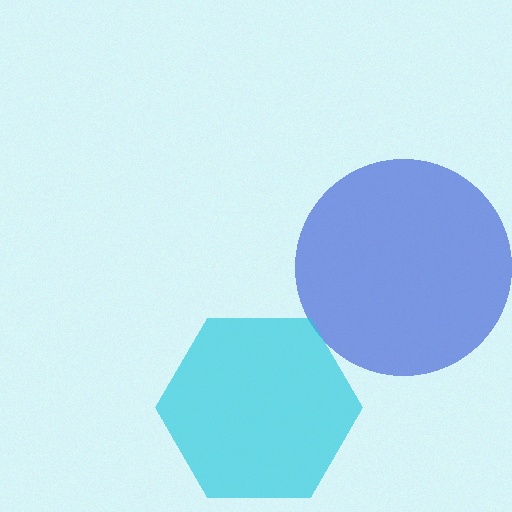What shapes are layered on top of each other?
The layered shapes are: a blue circle, a cyan hexagon.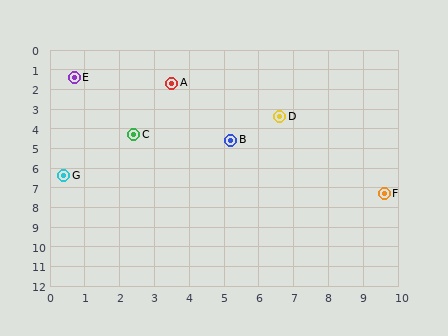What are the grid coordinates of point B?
Point B is at approximately (5.2, 4.6).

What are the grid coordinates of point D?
Point D is at approximately (6.6, 3.4).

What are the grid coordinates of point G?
Point G is at approximately (0.4, 6.4).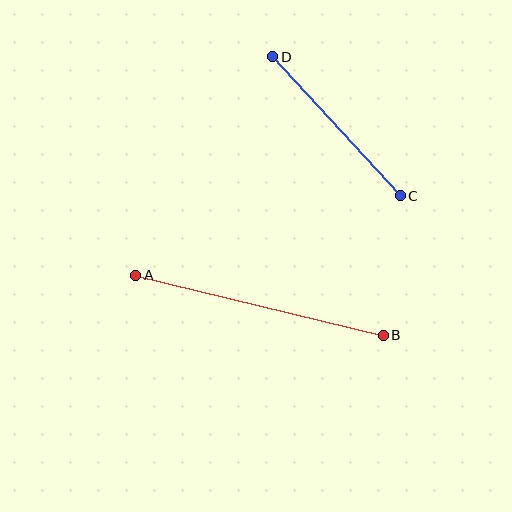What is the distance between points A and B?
The distance is approximately 255 pixels.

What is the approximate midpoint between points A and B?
The midpoint is at approximately (259, 305) pixels.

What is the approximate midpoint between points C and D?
The midpoint is at approximately (337, 126) pixels.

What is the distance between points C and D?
The distance is approximately 189 pixels.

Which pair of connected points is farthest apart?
Points A and B are farthest apart.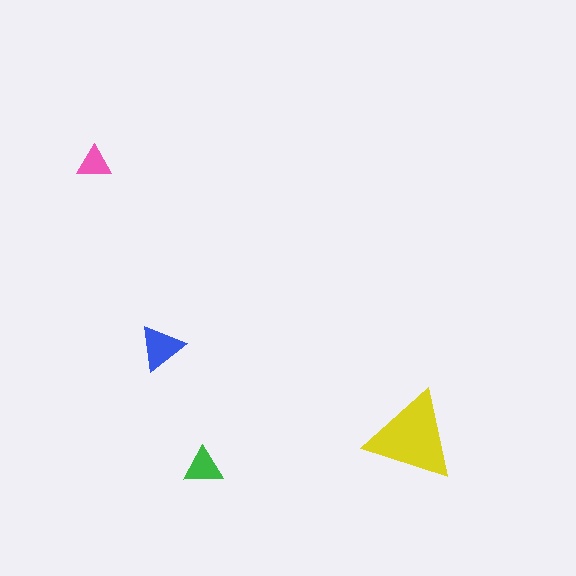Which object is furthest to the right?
The yellow triangle is rightmost.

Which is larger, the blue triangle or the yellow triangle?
The yellow one.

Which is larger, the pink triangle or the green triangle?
The green one.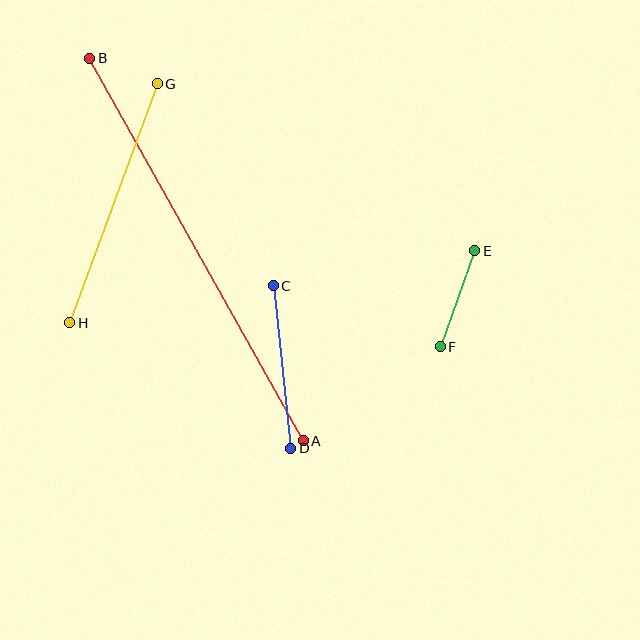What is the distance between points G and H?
The distance is approximately 254 pixels.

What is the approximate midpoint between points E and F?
The midpoint is at approximately (457, 299) pixels.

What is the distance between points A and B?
The distance is approximately 438 pixels.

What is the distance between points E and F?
The distance is approximately 102 pixels.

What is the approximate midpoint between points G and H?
The midpoint is at approximately (114, 203) pixels.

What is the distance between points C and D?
The distance is approximately 163 pixels.